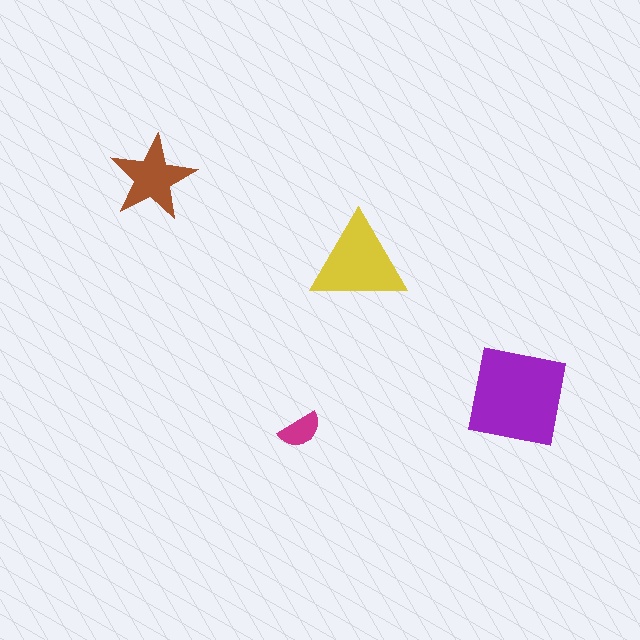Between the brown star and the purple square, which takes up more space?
The purple square.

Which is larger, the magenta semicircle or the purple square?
The purple square.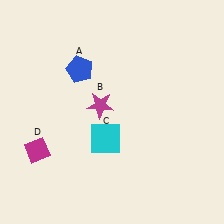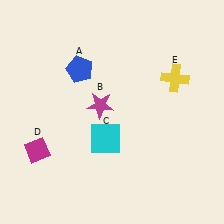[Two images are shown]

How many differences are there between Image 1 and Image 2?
There is 1 difference between the two images.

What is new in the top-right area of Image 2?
A yellow cross (E) was added in the top-right area of Image 2.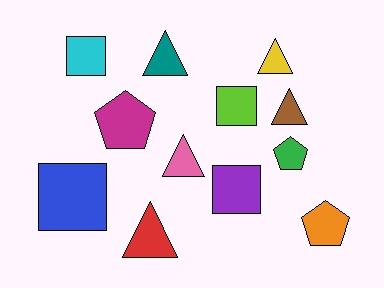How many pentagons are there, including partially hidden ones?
There are 3 pentagons.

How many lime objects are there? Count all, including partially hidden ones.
There is 1 lime object.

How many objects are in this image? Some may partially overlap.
There are 12 objects.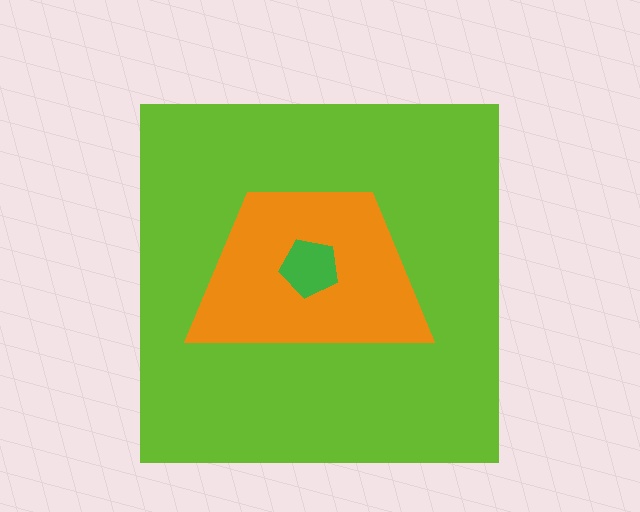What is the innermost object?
The green pentagon.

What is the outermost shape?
The lime square.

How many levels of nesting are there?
3.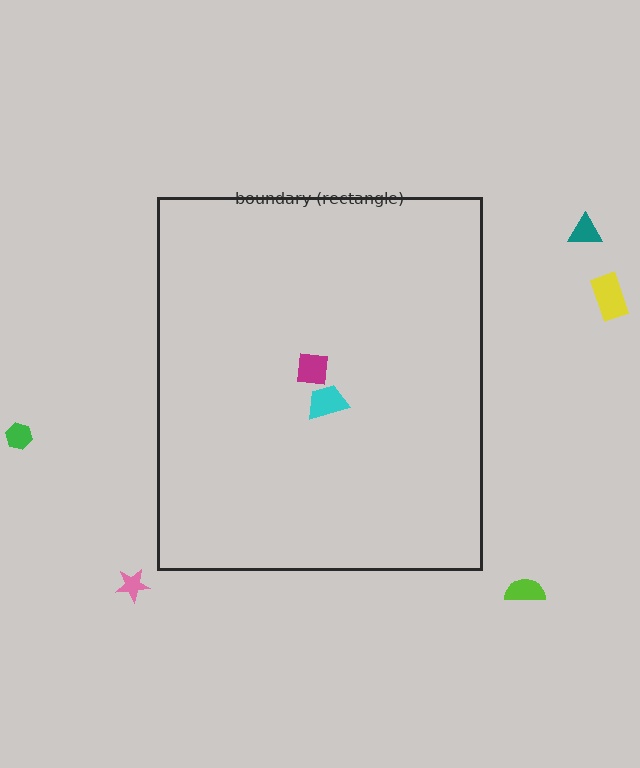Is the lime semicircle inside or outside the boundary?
Outside.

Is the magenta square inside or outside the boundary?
Inside.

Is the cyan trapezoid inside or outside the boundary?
Inside.